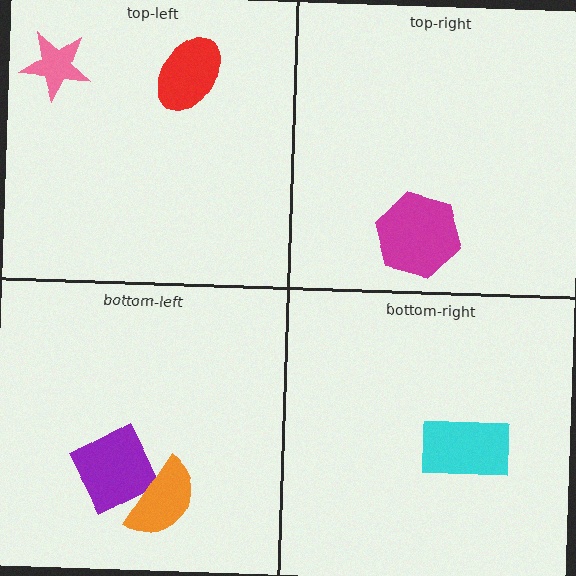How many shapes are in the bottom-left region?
2.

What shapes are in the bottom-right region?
The cyan rectangle.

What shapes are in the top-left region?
The pink star, the red ellipse.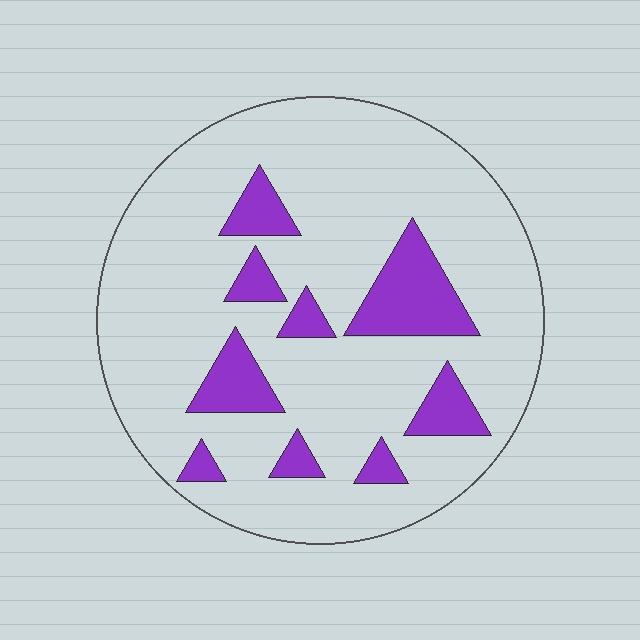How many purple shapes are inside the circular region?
9.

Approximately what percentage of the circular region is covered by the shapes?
Approximately 15%.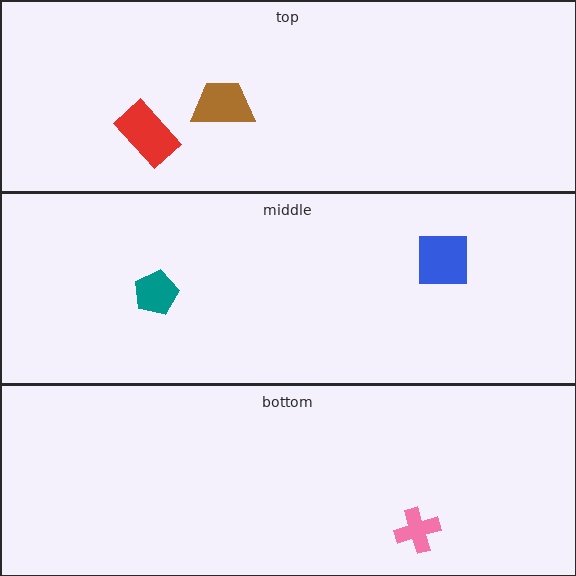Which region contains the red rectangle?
The top region.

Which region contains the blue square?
The middle region.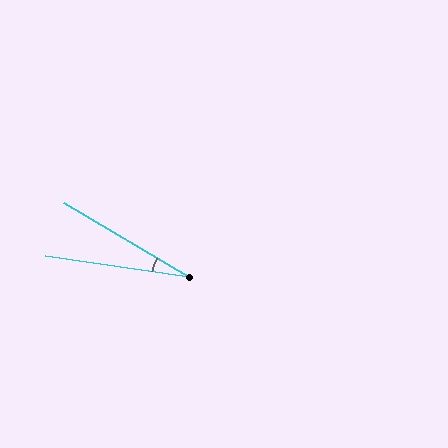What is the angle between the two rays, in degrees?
Approximately 22 degrees.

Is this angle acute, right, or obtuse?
It is acute.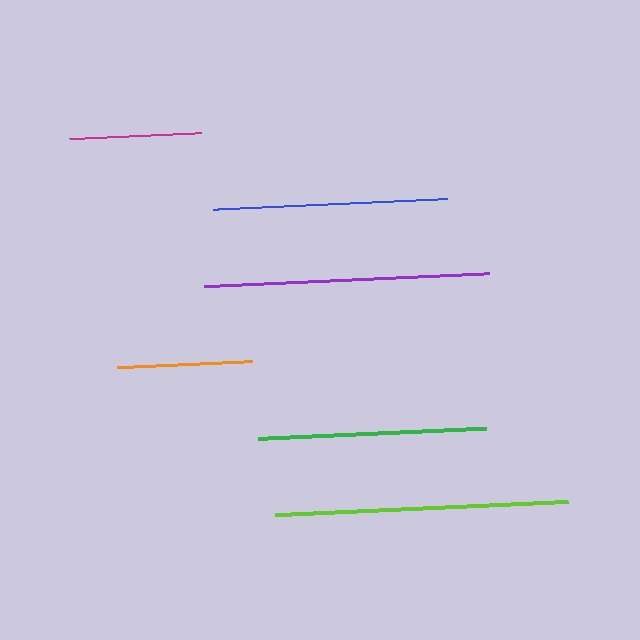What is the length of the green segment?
The green segment is approximately 227 pixels long.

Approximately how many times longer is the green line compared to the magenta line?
The green line is approximately 1.7 times the length of the magenta line.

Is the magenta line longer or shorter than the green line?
The green line is longer than the magenta line.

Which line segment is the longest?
The lime line is the longest at approximately 293 pixels.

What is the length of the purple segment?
The purple segment is approximately 285 pixels long.